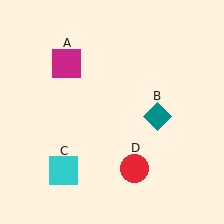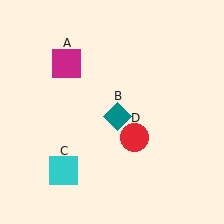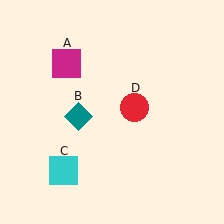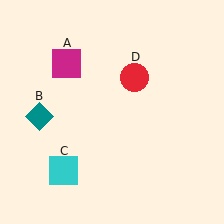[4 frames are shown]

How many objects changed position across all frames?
2 objects changed position: teal diamond (object B), red circle (object D).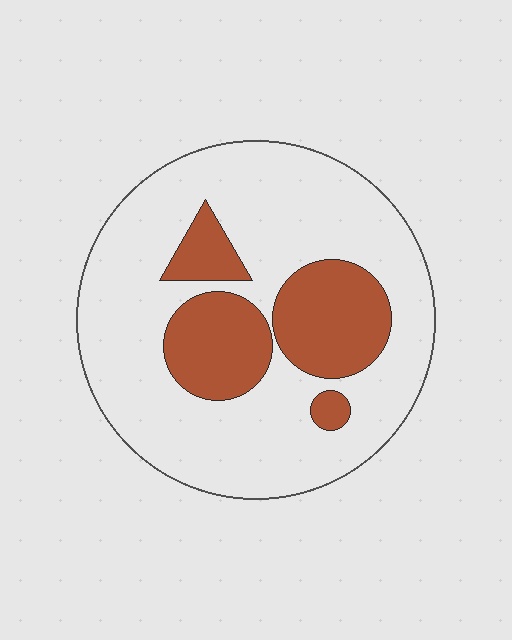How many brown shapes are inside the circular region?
4.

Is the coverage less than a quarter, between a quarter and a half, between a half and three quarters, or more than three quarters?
Between a quarter and a half.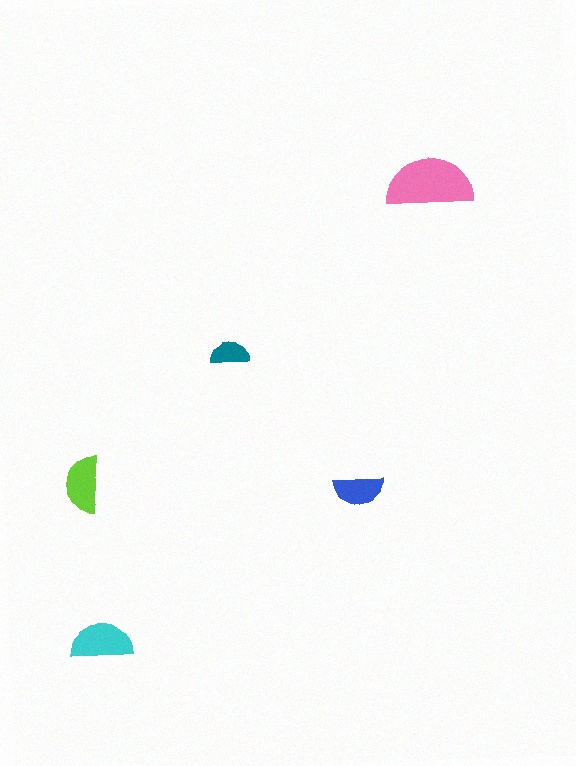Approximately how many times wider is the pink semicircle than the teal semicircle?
About 2 times wider.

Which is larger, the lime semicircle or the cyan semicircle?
The cyan one.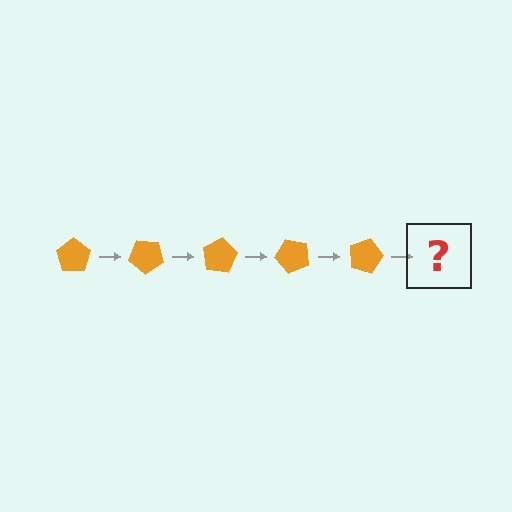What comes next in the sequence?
The next element should be an orange pentagon rotated 200 degrees.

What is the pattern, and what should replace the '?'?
The pattern is that the pentagon rotates 40 degrees each step. The '?' should be an orange pentagon rotated 200 degrees.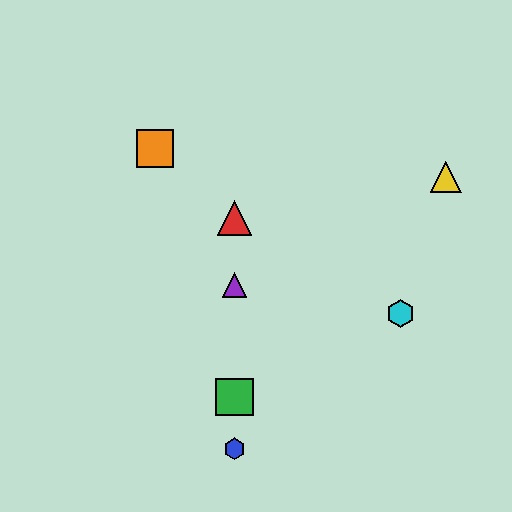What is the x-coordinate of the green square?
The green square is at x≈234.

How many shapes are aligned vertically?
4 shapes (the red triangle, the blue hexagon, the green square, the purple triangle) are aligned vertically.